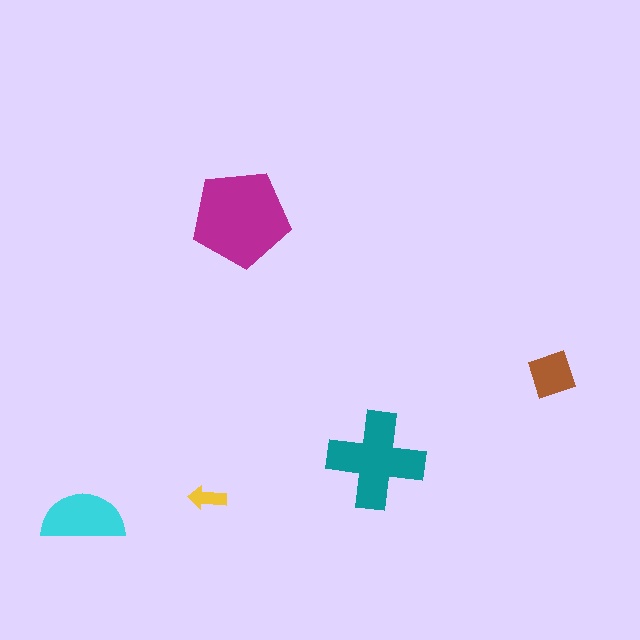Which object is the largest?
The magenta pentagon.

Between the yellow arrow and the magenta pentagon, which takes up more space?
The magenta pentagon.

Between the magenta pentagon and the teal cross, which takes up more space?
The magenta pentagon.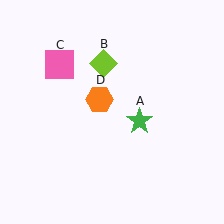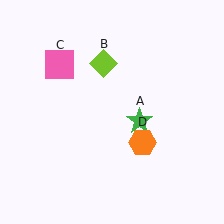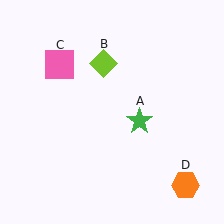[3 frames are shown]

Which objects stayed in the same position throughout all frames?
Green star (object A) and lime diamond (object B) and pink square (object C) remained stationary.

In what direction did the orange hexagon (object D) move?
The orange hexagon (object D) moved down and to the right.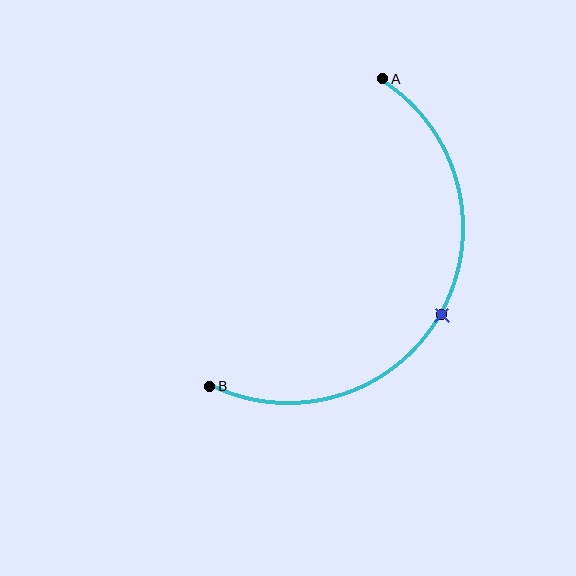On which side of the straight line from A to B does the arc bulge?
The arc bulges to the right of the straight line connecting A and B.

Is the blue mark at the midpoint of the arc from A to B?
Yes. The blue mark lies on the arc at equal arc-length from both A and B — it is the arc midpoint.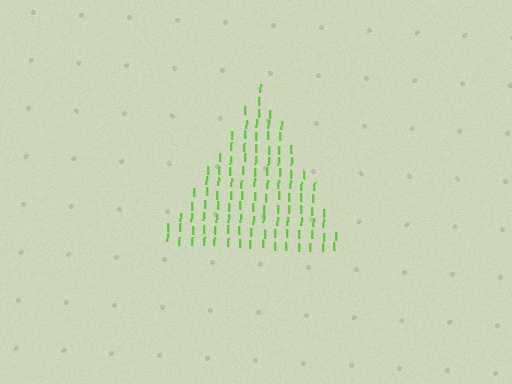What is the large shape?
The large shape is a triangle.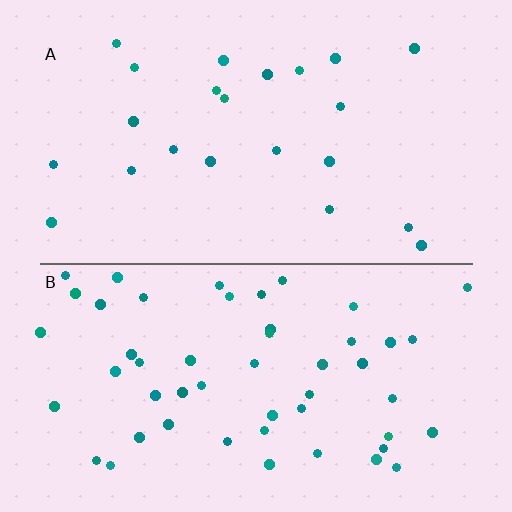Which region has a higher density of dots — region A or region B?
B (the bottom).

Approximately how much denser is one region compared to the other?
Approximately 2.3× — region B over region A.